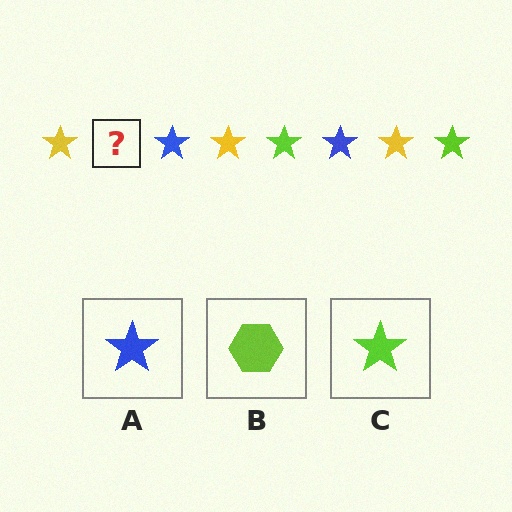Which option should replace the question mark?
Option C.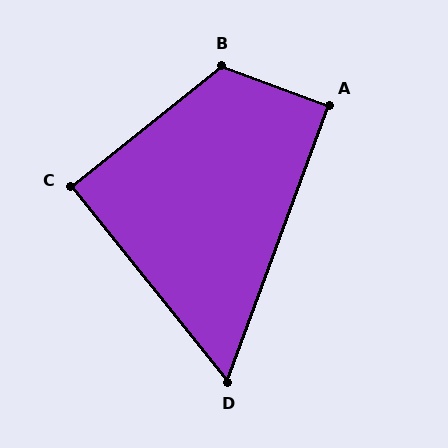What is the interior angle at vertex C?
Approximately 90 degrees (approximately right).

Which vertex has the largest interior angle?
B, at approximately 121 degrees.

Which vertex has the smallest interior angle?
D, at approximately 59 degrees.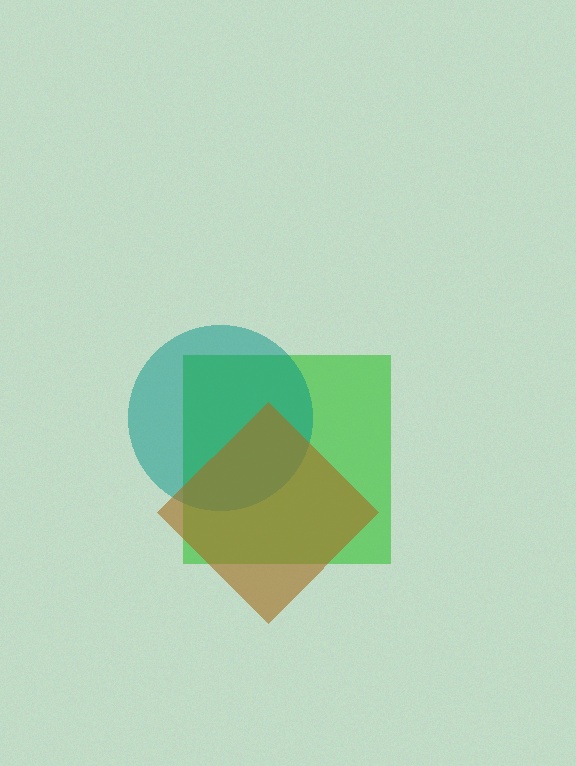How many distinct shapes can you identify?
There are 3 distinct shapes: a green square, a teal circle, a brown diamond.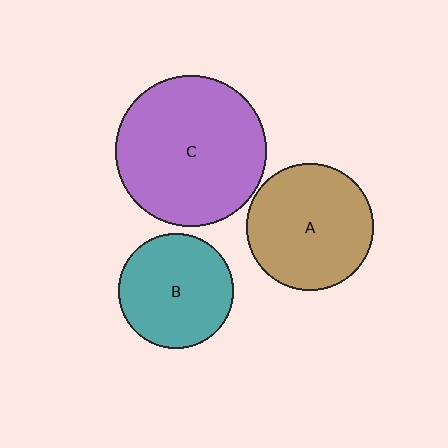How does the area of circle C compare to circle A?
Approximately 1.4 times.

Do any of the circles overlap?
No, none of the circles overlap.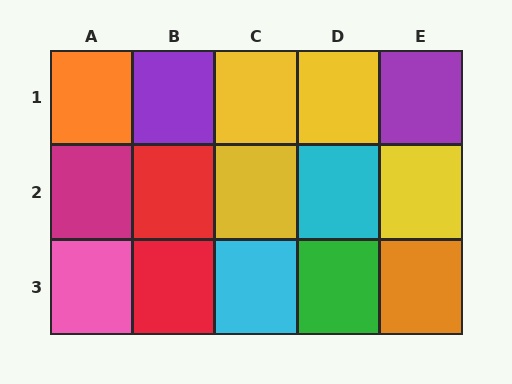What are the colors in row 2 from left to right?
Magenta, red, yellow, cyan, yellow.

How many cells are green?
1 cell is green.